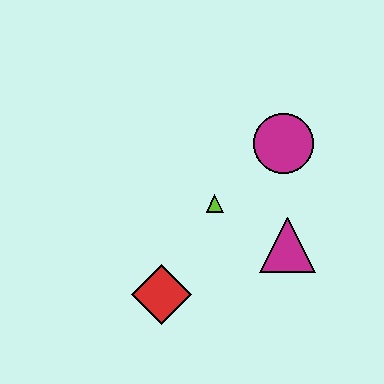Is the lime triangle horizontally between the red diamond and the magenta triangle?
Yes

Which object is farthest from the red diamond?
The magenta circle is farthest from the red diamond.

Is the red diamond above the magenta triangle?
No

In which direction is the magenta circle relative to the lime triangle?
The magenta circle is to the right of the lime triangle.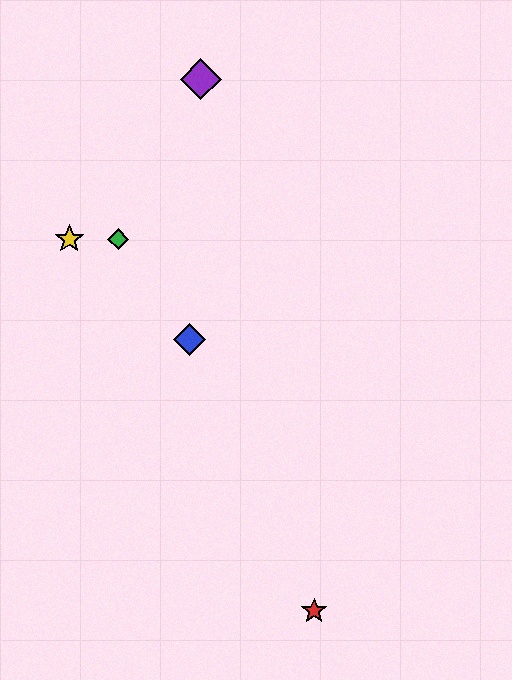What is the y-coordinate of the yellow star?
The yellow star is at y≈239.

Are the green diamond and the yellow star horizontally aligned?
Yes, both are at y≈239.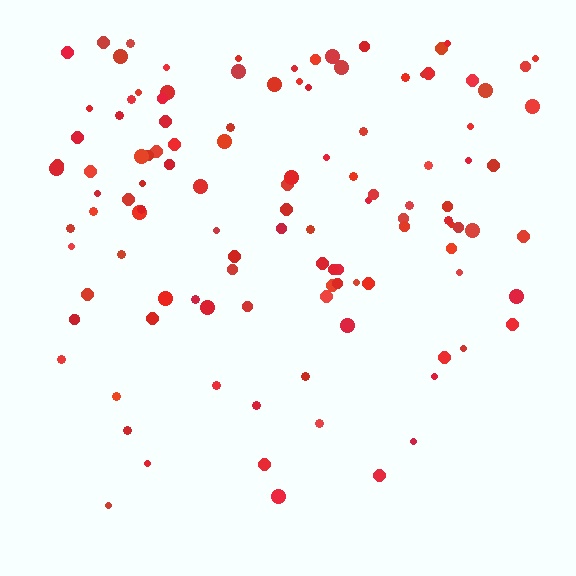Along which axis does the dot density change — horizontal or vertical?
Vertical.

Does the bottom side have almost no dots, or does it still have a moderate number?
Still a moderate number, just noticeably fewer than the top.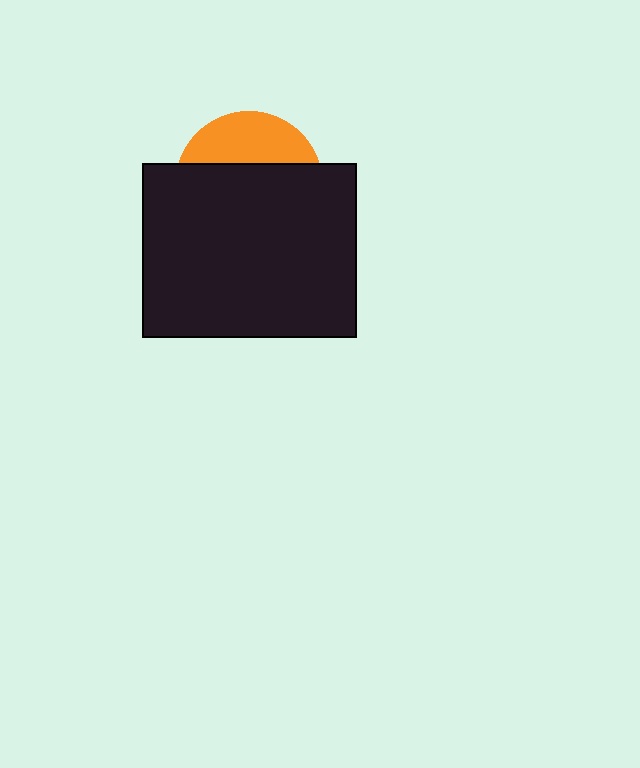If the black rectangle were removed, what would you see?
You would see the complete orange circle.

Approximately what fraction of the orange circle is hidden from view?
Roughly 68% of the orange circle is hidden behind the black rectangle.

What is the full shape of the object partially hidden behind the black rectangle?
The partially hidden object is an orange circle.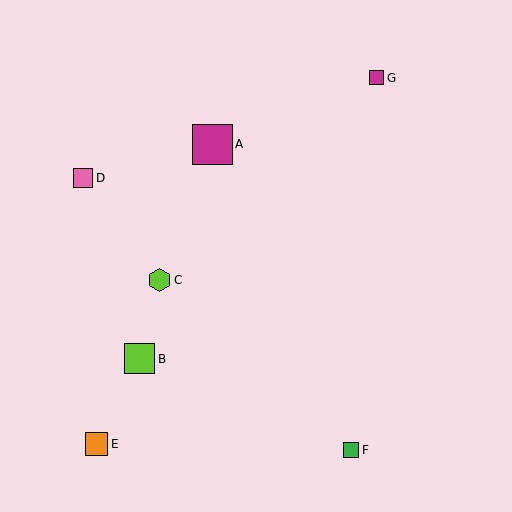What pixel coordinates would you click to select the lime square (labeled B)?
Click at (139, 359) to select the lime square B.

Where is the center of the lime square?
The center of the lime square is at (139, 359).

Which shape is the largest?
The magenta square (labeled A) is the largest.